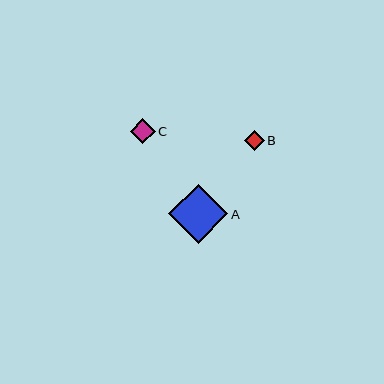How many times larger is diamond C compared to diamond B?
Diamond C is approximately 1.3 times the size of diamond B.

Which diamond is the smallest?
Diamond B is the smallest with a size of approximately 19 pixels.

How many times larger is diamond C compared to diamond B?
Diamond C is approximately 1.3 times the size of diamond B.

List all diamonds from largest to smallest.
From largest to smallest: A, C, B.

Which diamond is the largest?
Diamond A is the largest with a size of approximately 59 pixels.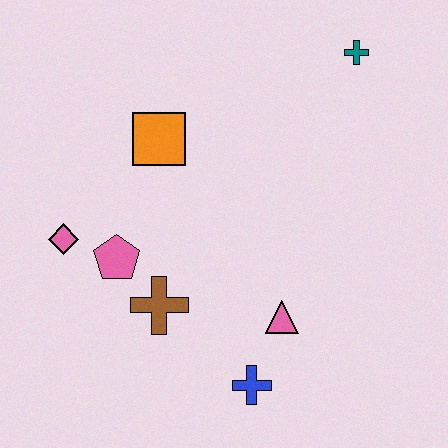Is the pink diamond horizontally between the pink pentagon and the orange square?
No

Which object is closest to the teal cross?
The orange square is closest to the teal cross.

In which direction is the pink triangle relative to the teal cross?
The pink triangle is below the teal cross.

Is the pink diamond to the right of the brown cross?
No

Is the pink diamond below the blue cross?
No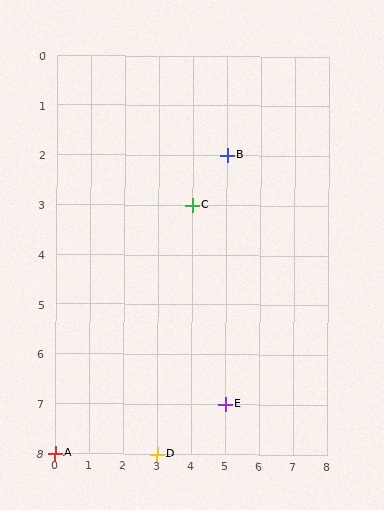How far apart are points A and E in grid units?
Points A and E are 5 columns and 1 row apart (about 5.1 grid units diagonally).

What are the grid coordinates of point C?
Point C is at grid coordinates (4, 3).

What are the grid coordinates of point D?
Point D is at grid coordinates (3, 8).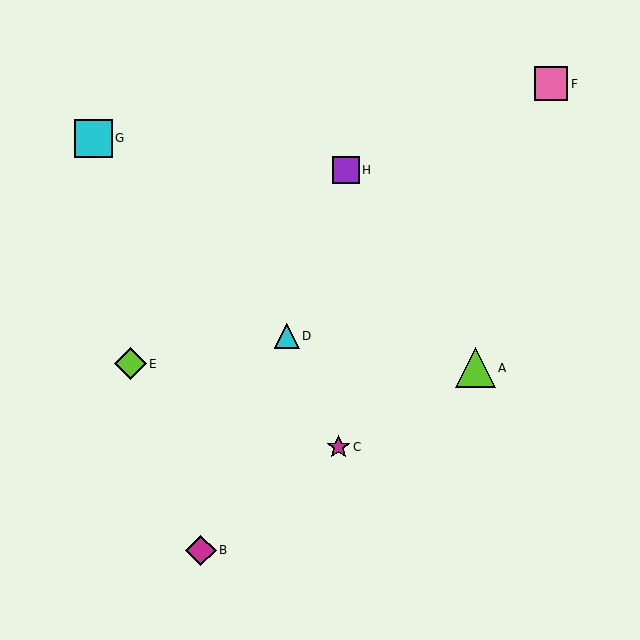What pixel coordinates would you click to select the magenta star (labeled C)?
Click at (338, 447) to select the magenta star C.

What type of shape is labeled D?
Shape D is a cyan triangle.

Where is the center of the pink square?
The center of the pink square is at (551, 84).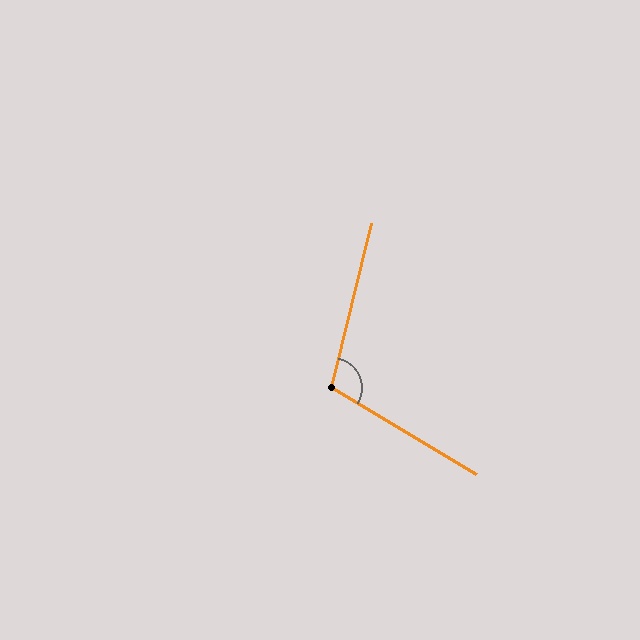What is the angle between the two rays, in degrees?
Approximately 107 degrees.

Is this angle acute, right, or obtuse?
It is obtuse.